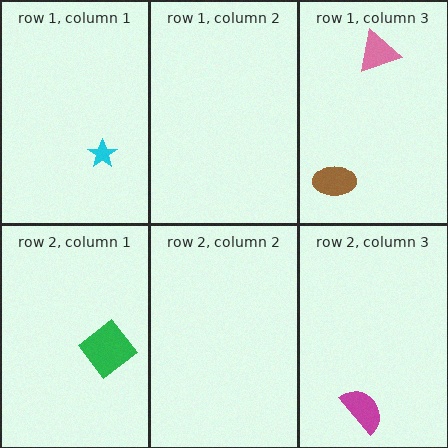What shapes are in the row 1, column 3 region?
The brown ellipse, the pink triangle.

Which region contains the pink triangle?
The row 1, column 3 region.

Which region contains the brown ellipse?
The row 1, column 3 region.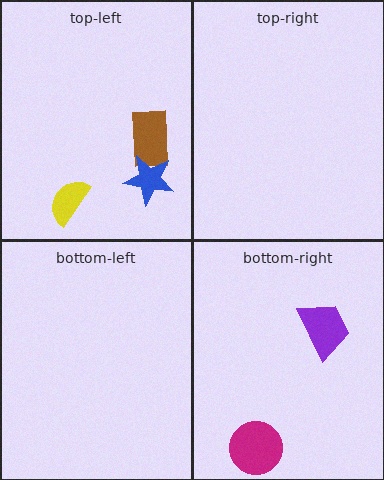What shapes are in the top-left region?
The brown rectangle, the blue star, the yellow semicircle.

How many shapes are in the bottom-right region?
2.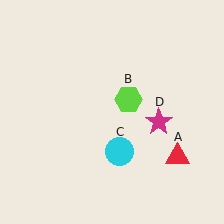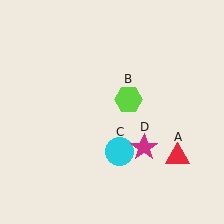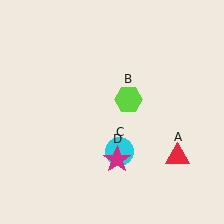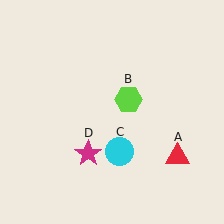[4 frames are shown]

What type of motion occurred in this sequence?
The magenta star (object D) rotated clockwise around the center of the scene.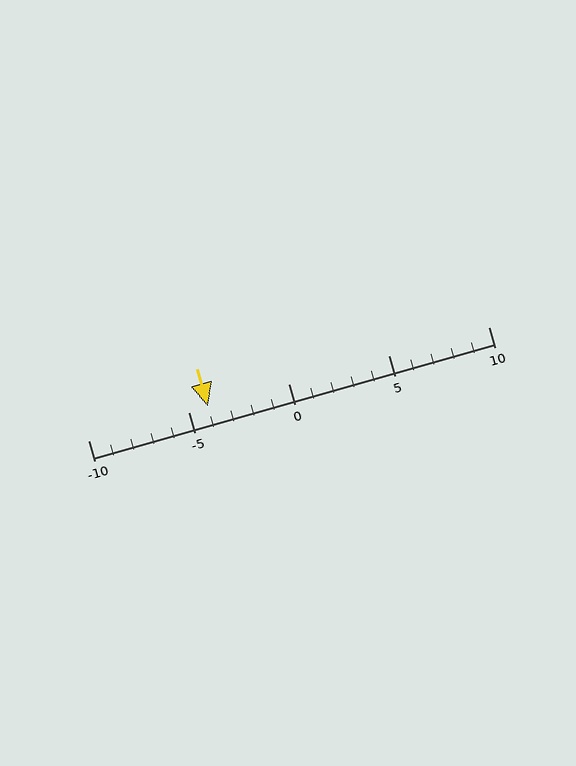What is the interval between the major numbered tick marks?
The major tick marks are spaced 5 units apart.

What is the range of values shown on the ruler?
The ruler shows values from -10 to 10.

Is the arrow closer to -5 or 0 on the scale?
The arrow is closer to -5.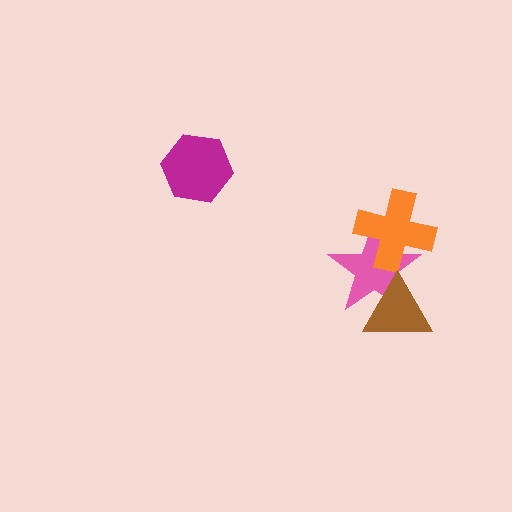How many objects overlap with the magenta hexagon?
0 objects overlap with the magenta hexagon.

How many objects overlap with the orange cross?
1 object overlaps with the orange cross.